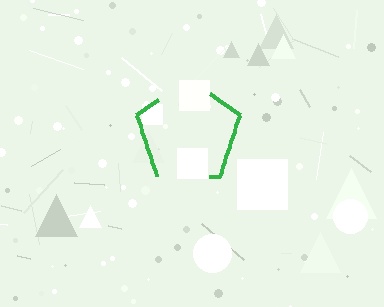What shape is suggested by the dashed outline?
The dashed outline suggests a pentagon.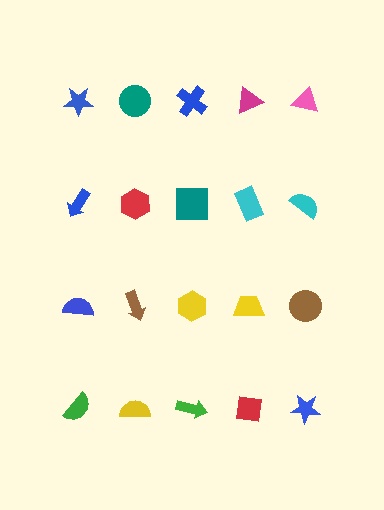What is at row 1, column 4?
A magenta triangle.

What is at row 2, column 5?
A cyan semicircle.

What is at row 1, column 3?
A blue cross.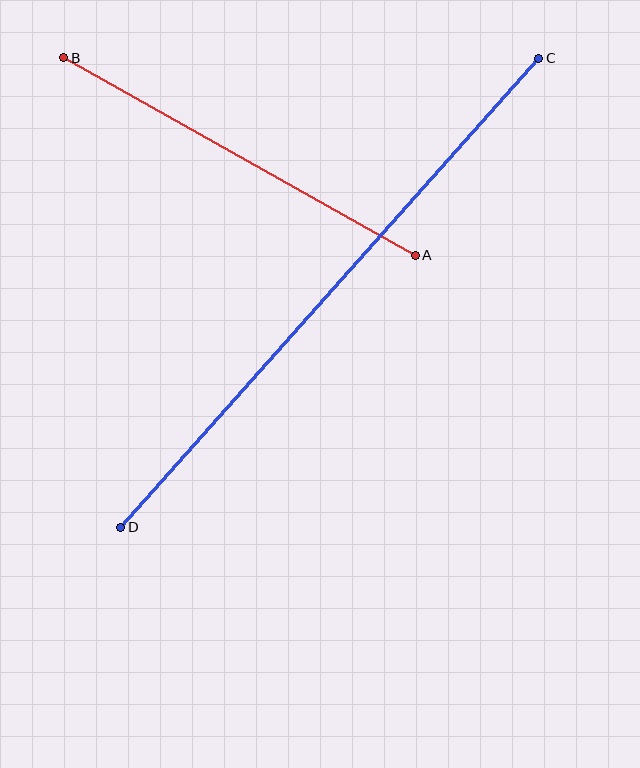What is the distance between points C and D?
The distance is approximately 628 pixels.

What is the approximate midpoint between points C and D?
The midpoint is at approximately (330, 293) pixels.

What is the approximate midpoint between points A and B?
The midpoint is at approximately (240, 156) pixels.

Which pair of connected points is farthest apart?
Points C and D are farthest apart.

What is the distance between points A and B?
The distance is approximately 403 pixels.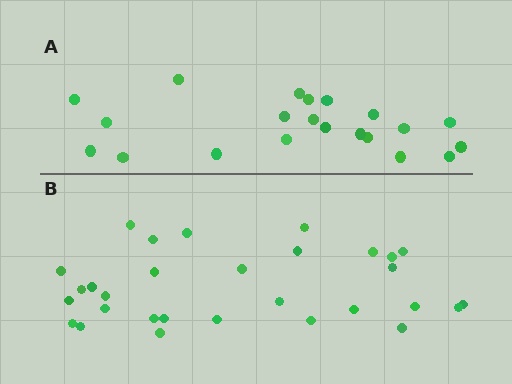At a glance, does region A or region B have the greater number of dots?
Region B (the bottom region) has more dots.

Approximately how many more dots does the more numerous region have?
Region B has roughly 8 or so more dots than region A.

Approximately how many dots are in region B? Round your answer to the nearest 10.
About 30 dots.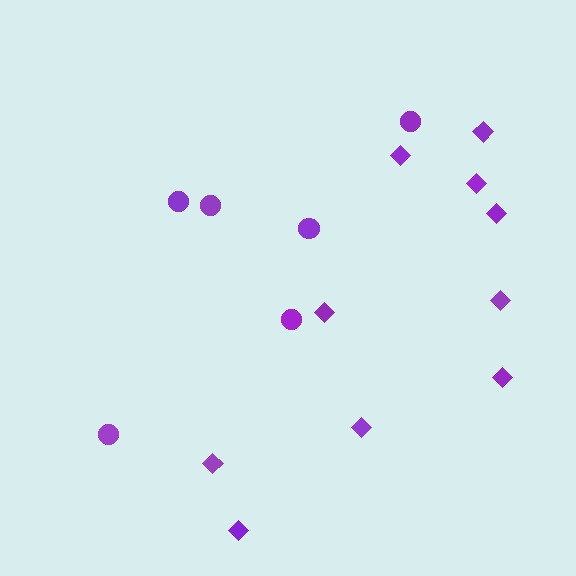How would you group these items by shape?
There are 2 groups: one group of circles (6) and one group of diamonds (10).